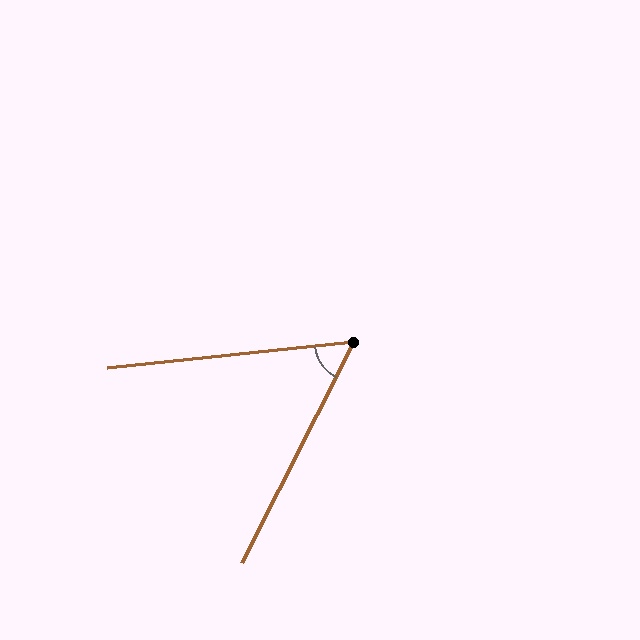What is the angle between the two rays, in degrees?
Approximately 57 degrees.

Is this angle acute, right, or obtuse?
It is acute.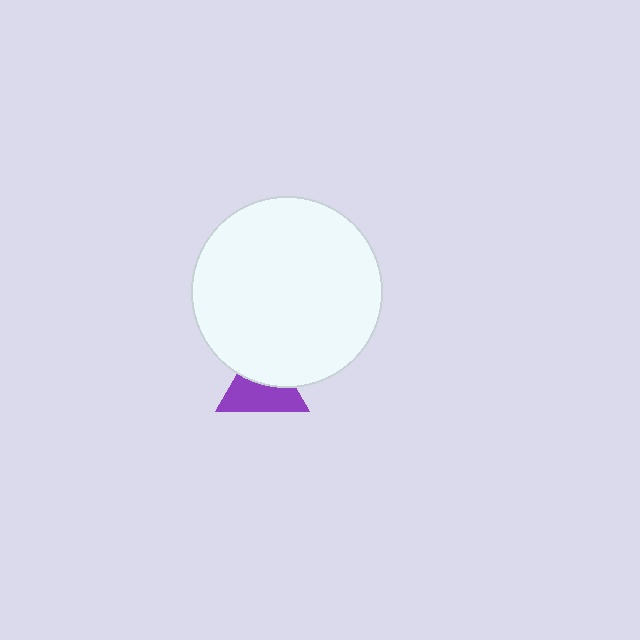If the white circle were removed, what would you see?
You would see the complete purple triangle.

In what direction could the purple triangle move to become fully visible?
The purple triangle could move down. That would shift it out from behind the white circle entirely.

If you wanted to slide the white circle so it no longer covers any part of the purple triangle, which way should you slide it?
Slide it up — that is the most direct way to separate the two shapes.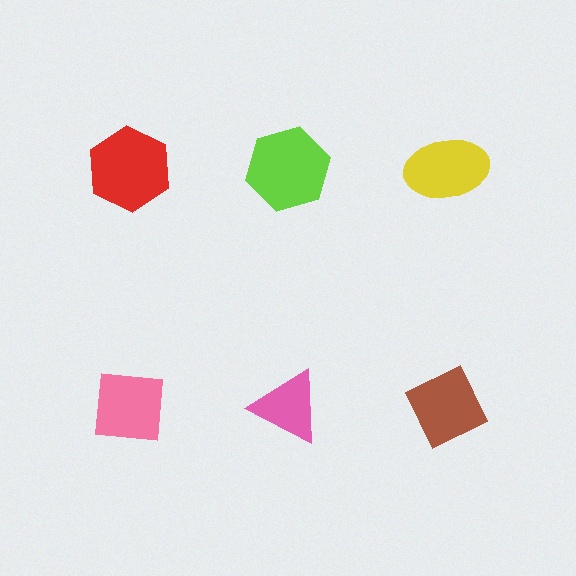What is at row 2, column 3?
A brown diamond.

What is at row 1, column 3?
A yellow ellipse.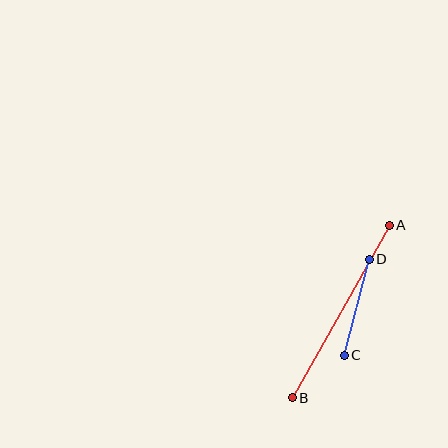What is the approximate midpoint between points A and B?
The midpoint is at approximately (341, 311) pixels.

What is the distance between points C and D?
The distance is approximately 99 pixels.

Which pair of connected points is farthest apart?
Points A and B are farthest apart.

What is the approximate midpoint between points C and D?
The midpoint is at approximately (357, 307) pixels.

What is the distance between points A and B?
The distance is approximately 198 pixels.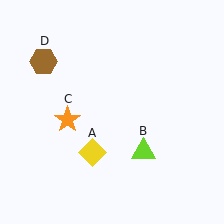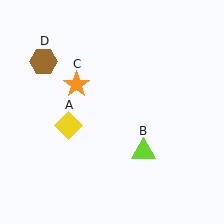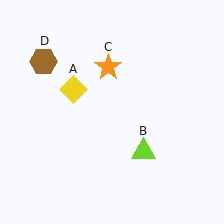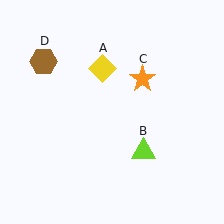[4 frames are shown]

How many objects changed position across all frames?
2 objects changed position: yellow diamond (object A), orange star (object C).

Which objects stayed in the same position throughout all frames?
Lime triangle (object B) and brown hexagon (object D) remained stationary.